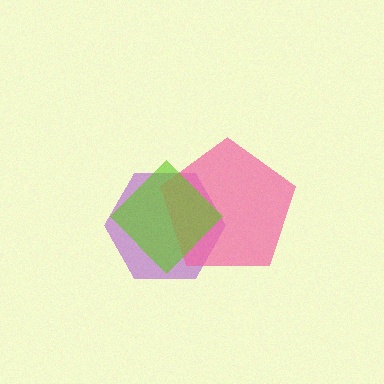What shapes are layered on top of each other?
The layered shapes are: a purple hexagon, a pink pentagon, a lime diamond.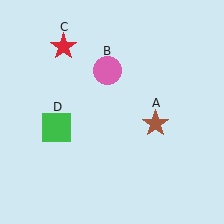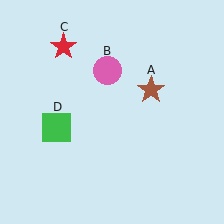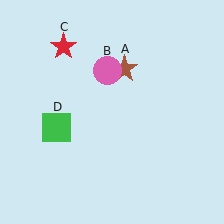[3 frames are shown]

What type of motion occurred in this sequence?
The brown star (object A) rotated counterclockwise around the center of the scene.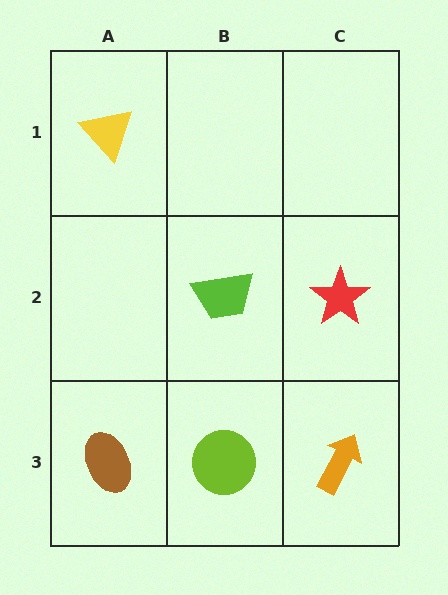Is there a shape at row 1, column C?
No, that cell is empty.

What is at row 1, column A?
A yellow triangle.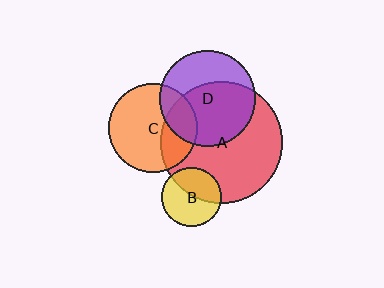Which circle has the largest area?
Circle A (red).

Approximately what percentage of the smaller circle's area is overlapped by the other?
Approximately 60%.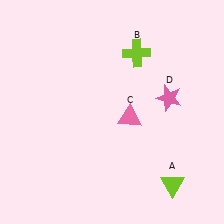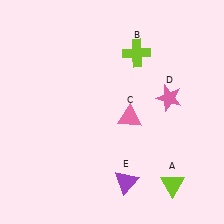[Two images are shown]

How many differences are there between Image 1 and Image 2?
There is 1 difference between the two images.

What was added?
A purple triangle (E) was added in Image 2.